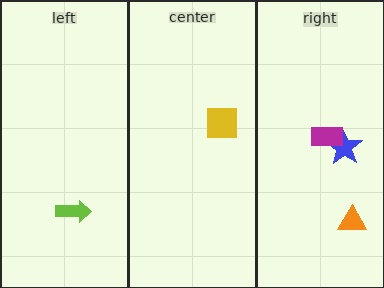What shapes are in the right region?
The orange triangle, the blue star, the magenta rectangle.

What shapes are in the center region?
The yellow square.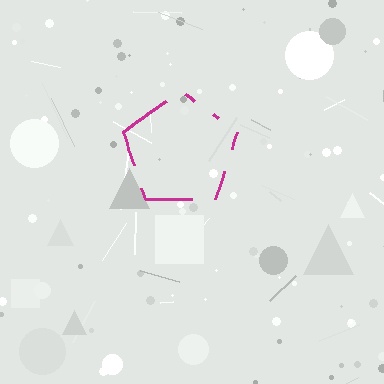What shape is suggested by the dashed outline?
The dashed outline suggests a pentagon.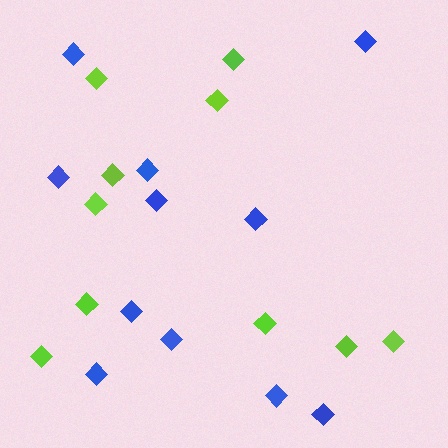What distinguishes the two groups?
There are 2 groups: one group of blue diamonds (11) and one group of lime diamonds (10).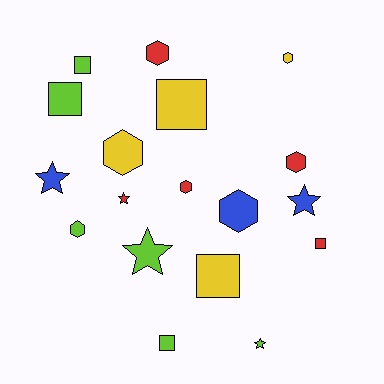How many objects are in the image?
There are 18 objects.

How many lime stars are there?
There are 2 lime stars.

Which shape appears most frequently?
Hexagon, with 7 objects.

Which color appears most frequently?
Lime, with 6 objects.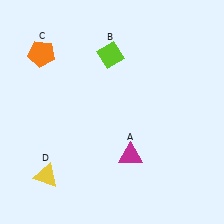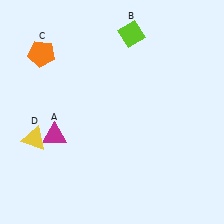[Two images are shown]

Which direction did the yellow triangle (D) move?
The yellow triangle (D) moved up.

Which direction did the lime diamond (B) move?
The lime diamond (B) moved up.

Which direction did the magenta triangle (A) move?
The magenta triangle (A) moved left.